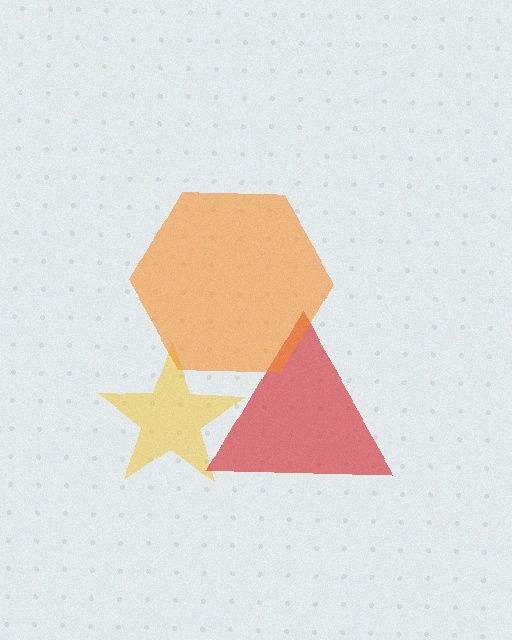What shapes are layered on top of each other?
The layered shapes are: a yellow star, a red triangle, an orange hexagon.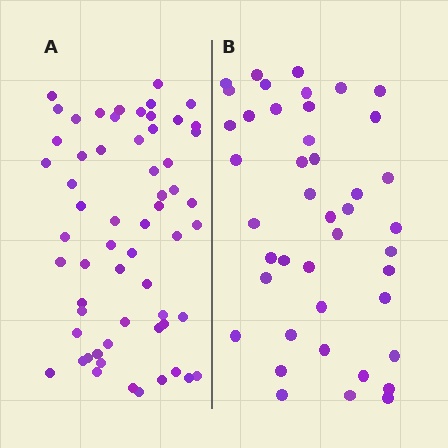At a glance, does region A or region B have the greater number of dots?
Region A (the left region) has more dots.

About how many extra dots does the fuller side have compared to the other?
Region A has approximately 15 more dots than region B.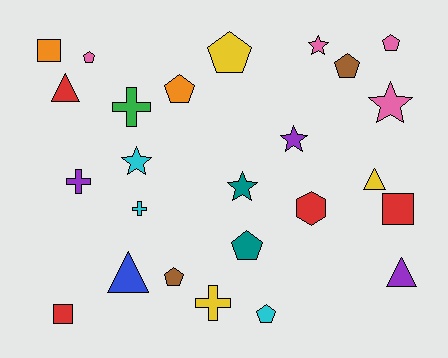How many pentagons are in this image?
There are 8 pentagons.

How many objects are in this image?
There are 25 objects.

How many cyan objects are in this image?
There are 3 cyan objects.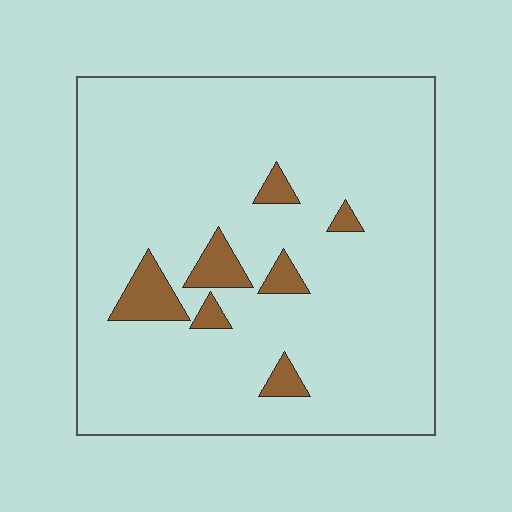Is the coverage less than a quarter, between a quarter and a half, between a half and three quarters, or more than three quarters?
Less than a quarter.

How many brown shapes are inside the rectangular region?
7.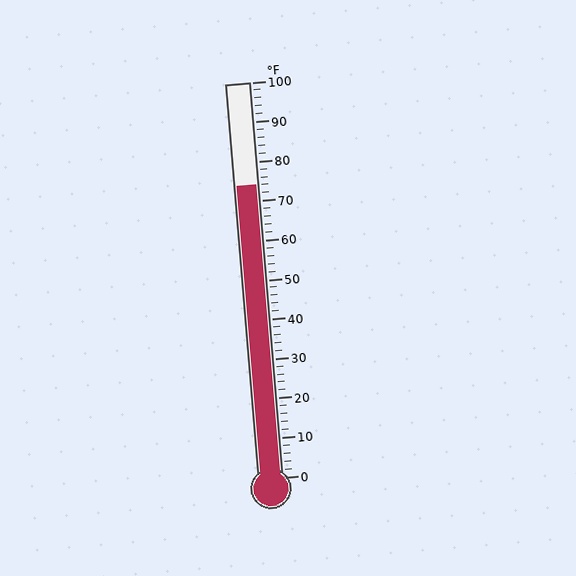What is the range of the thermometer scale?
The thermometer scale ranges from 0°F to 100°F.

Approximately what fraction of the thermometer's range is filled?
The thermometer is filled to approximately 75% of its range.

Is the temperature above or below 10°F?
The temperature is above 10°F.